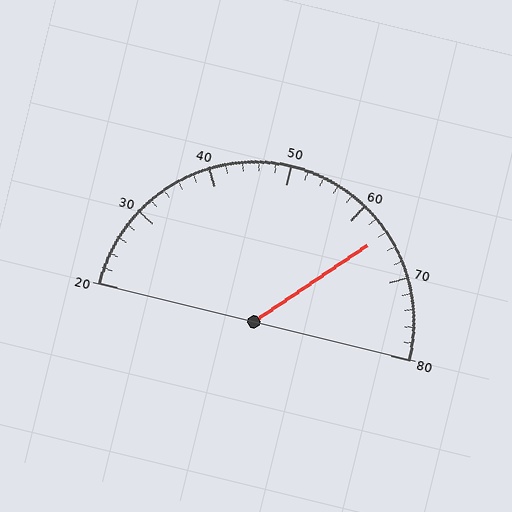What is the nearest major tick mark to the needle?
The nearest major tick mark is 60.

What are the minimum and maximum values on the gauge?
The gauge ranges from 20 to 80.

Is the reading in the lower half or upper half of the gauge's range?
The reading is in the upper half of the range (20 to 80).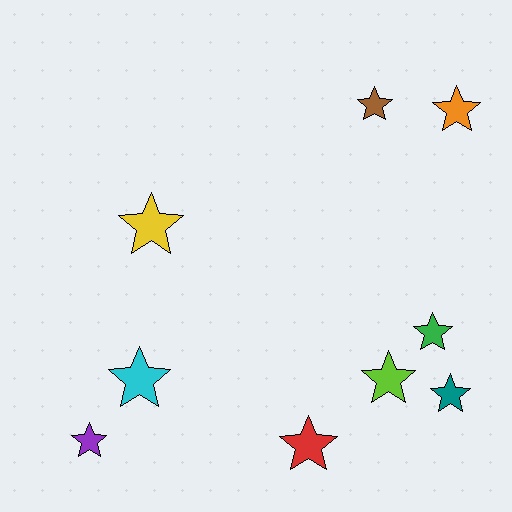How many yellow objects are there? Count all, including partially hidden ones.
There is 1 yellow object.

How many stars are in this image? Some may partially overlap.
There are 9 stars.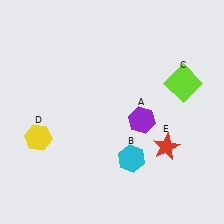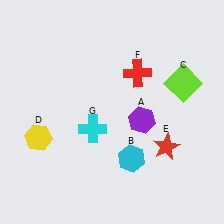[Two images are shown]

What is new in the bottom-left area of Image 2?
A cyan cross (G) was added in the bottom-left area of Image 2.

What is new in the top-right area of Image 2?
A red cross (F) was added in the top-right area of Image 2.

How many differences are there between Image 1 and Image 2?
There are 2 differences between the two images.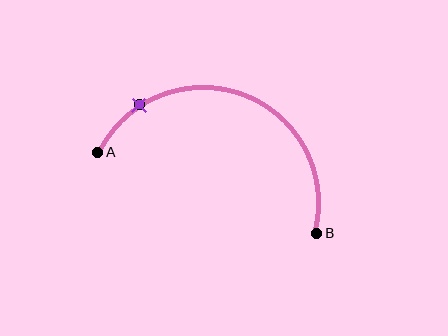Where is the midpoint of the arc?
The arc midpoint is the point on the curve farthest from the straight line joining A and B. It sits above that line.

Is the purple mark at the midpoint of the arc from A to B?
No. The purple mark lies on the arc but is closer to endpoint A. The arc midpoint would be at the point on the curve equidistant along the arc from both A and B.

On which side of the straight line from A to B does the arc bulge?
The arc bulges above the straight line connecting A and B.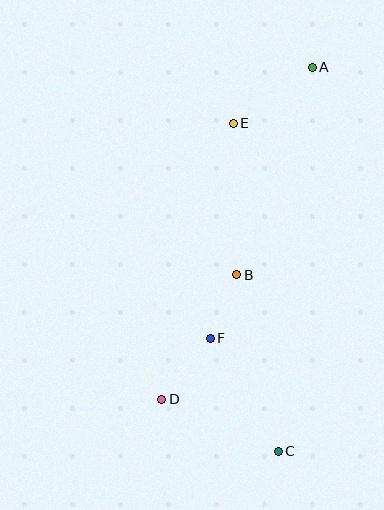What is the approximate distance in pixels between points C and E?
The distance between C and E is approximately 331 pixels.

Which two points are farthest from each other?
Points A and C are farthest from each other.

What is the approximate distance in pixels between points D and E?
The distance between D and E is approximately 285 pixels.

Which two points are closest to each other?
Points B and F are closest to each other.